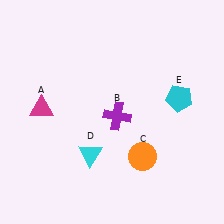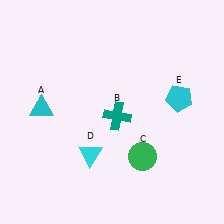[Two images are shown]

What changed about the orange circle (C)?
In Image 1, C is orange. In Image 2, it changed to green.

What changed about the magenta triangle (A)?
In Image 1, A is magenta. In Image 2, it changed to cyan.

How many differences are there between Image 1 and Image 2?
There are 3 differences between the two images.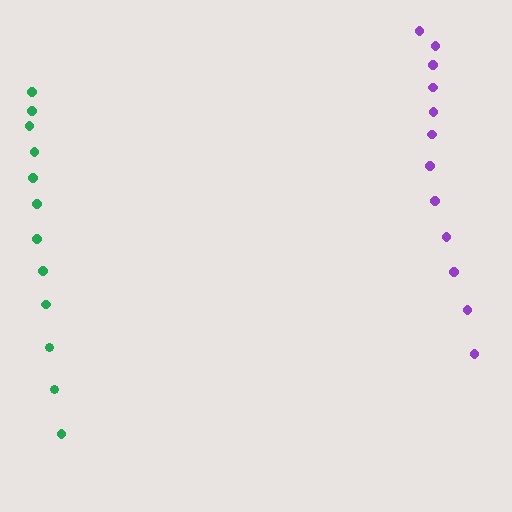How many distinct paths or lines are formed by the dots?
There are 2 distinct paths.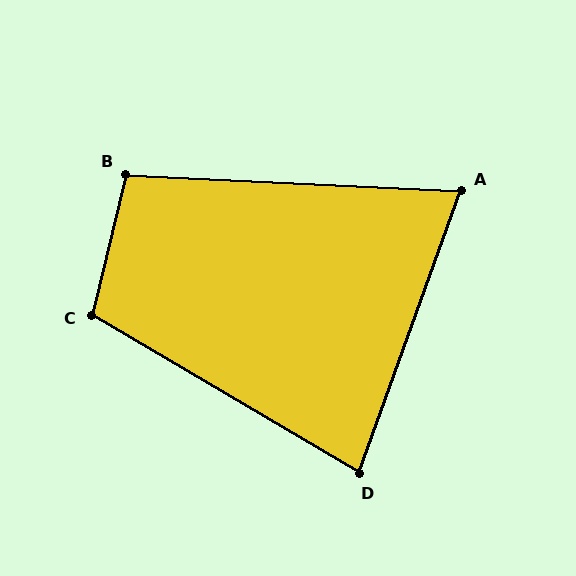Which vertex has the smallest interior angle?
A, at approximately 73 degrees.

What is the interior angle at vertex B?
Approximately 101 degrees (obtuse).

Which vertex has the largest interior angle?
C, at approximately 107 degrees.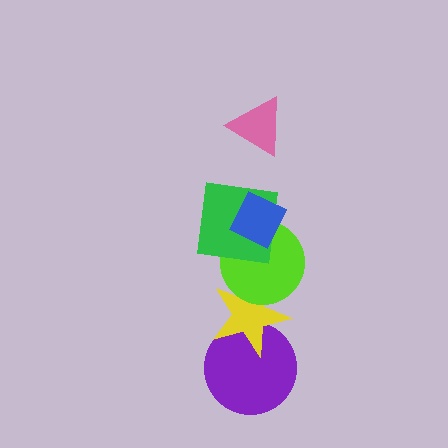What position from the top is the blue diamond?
The blue diamond is 2nd from the top.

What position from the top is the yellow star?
The yellow star is 5th from the top.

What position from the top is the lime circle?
The lime circle is 4th from the top.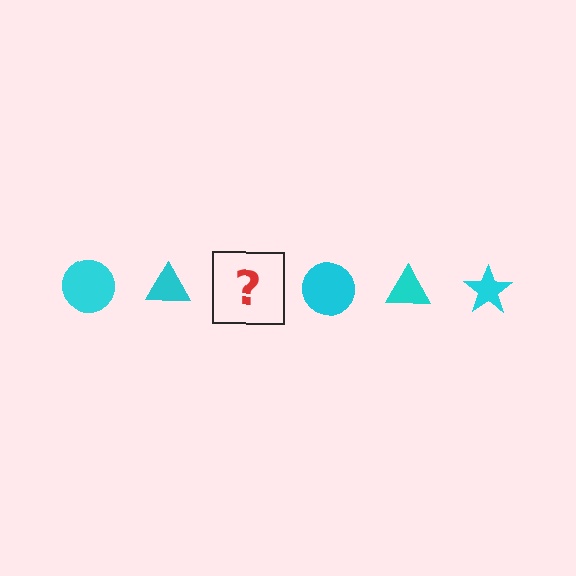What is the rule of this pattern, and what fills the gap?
The rule is that the pattern cycles through circle, triangle, star shapes in cyan. The gap should be filled with a cyan star.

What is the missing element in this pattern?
The missing element is a cyan star.